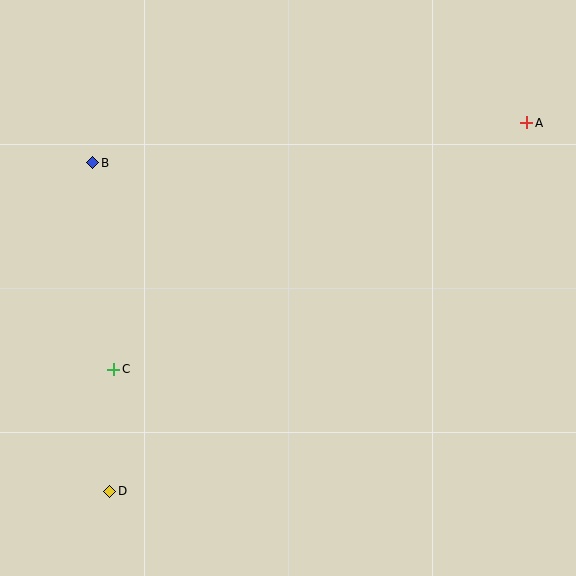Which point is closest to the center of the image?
Point C at (114, 369) is closest to the center.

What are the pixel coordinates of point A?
Point A is at (527, 123).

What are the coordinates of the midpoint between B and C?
The midpoint between B and C is at (103, 266).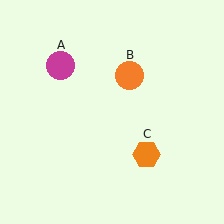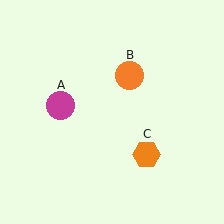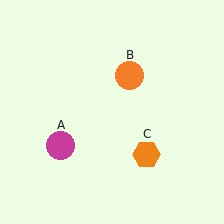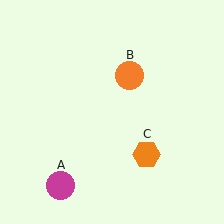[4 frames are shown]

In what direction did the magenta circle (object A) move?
The magenta circle (object A) moved down.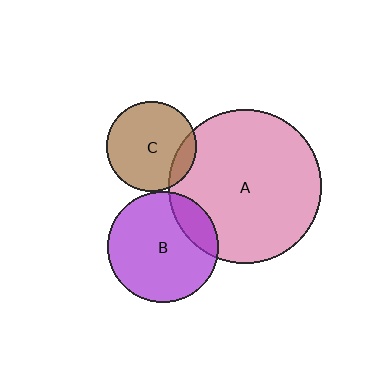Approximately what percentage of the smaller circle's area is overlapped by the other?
Approximately 20%.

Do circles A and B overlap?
Yes.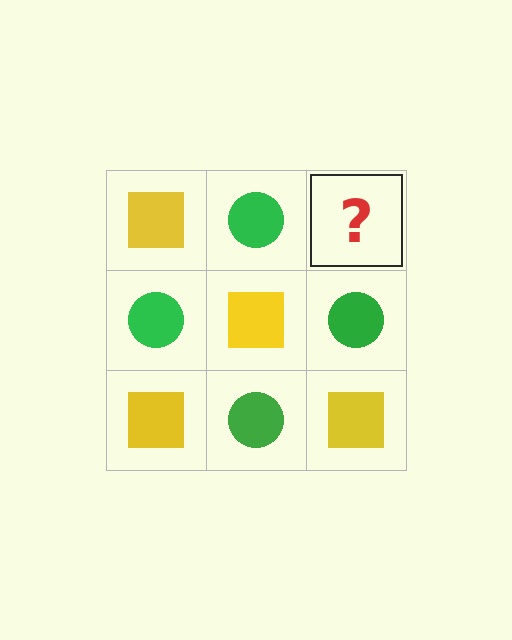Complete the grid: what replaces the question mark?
The question mark should be replaced with a yellow square.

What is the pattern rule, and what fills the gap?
The rule is that it alternates yellow square and green circle in a checkerboard pattern. The gap should be filled with a yellow square.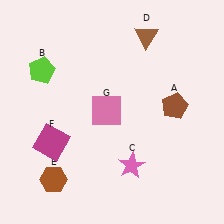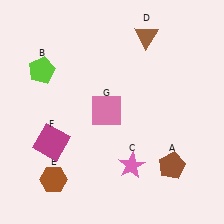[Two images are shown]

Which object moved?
The brown pentagon (A) moved down.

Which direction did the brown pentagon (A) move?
The brown pentagon (A) moved down.